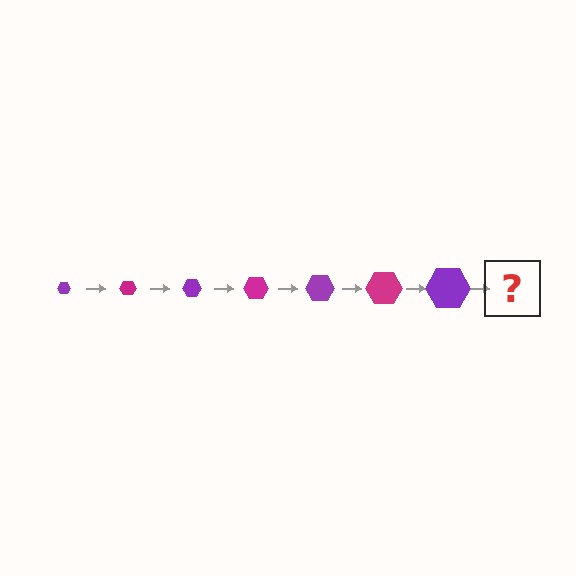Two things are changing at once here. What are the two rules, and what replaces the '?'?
The two rules are that the hexagon grows larger each step and the color cycles through purple and magenta. The '?' should be a magenta hexagon, larger than the previous one.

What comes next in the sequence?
The next element should be a magenta hexagon, larger than the previous one.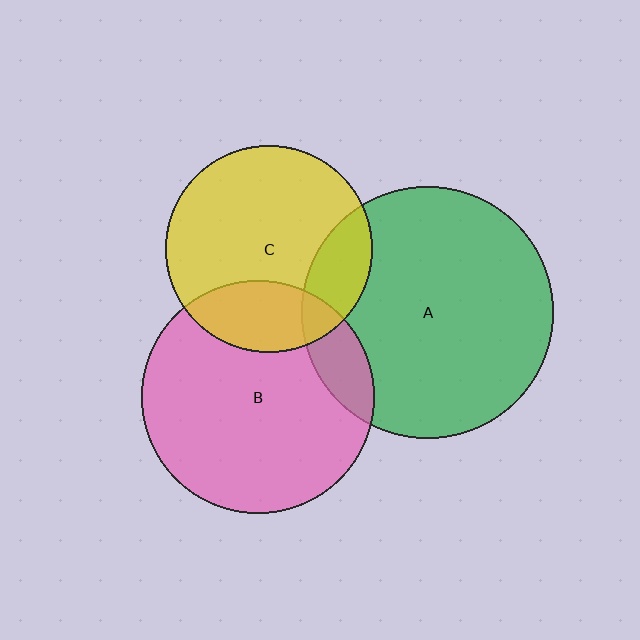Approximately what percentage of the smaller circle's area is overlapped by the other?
Approximately 15%.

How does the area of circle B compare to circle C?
Approximately 1.3 times.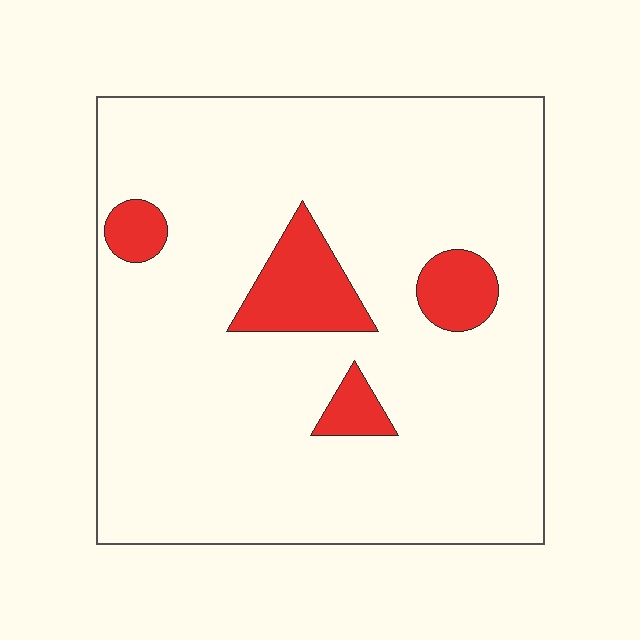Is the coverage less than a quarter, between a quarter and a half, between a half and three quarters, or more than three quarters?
Less than a quarter.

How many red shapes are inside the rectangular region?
4.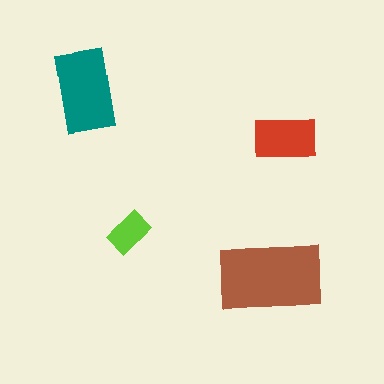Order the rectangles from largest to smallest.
the brown one, the teal one, the red one, the lime one.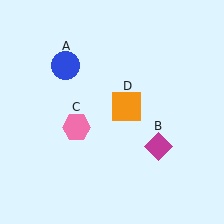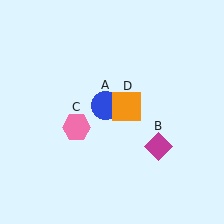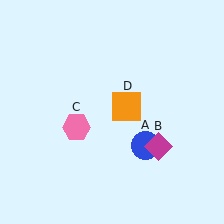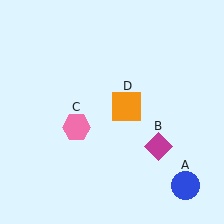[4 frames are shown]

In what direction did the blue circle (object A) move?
The blue circle (object A) moved down and to the right.